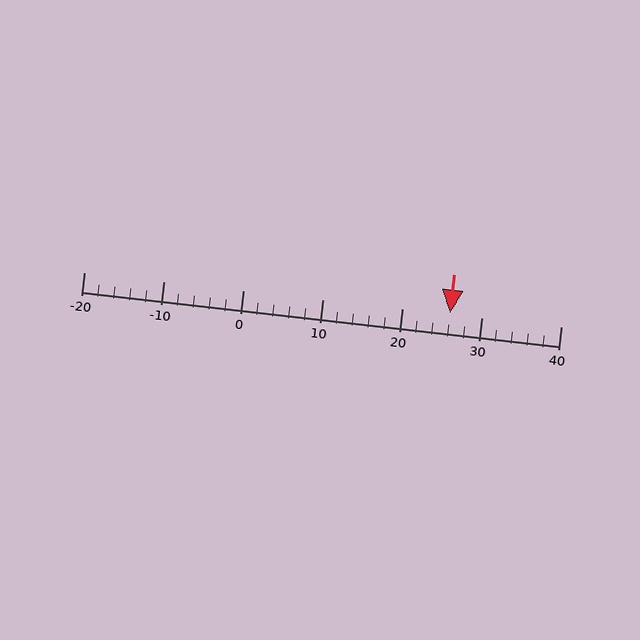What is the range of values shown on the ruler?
The ruler shows values from -20 to 40.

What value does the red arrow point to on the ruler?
The red arrow points to approximately 26.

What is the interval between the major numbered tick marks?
The major tick marks are spaced 10 units apart.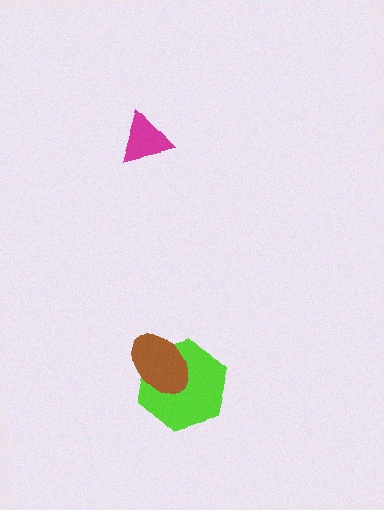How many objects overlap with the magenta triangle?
0 objects overlap with the magenta triangle.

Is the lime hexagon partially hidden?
Yes, it is partially covered by another shape.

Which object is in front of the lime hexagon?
The brown ellipse is in front of the lime hexagon.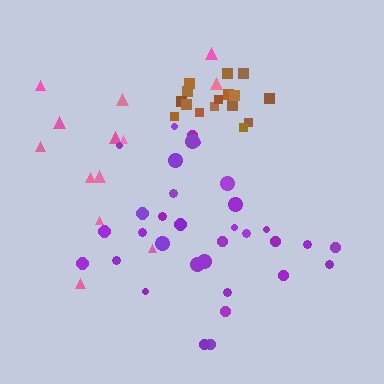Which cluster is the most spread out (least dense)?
Pink.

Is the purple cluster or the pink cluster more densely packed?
Purple.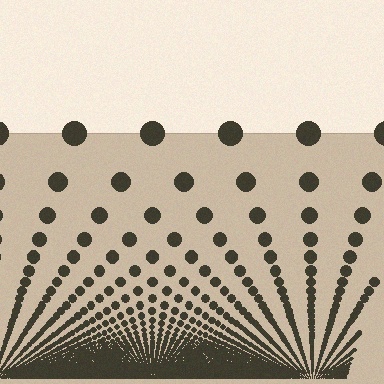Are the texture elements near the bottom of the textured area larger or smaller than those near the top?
Smaller. The gradient is inverted — elements near the bottom are smaller and denser.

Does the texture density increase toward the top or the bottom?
Density increases toward the bottom.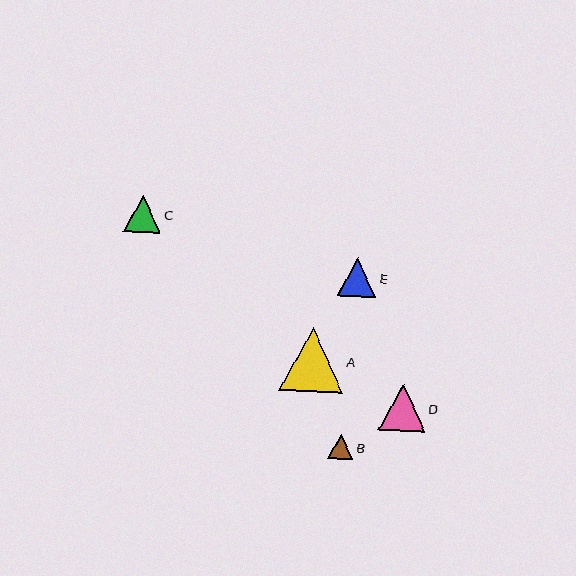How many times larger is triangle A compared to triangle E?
Triangle A is approximately 1.7 times the size of triangle E.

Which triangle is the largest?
Triangle A is the largest with a size of approximately 64 pixels.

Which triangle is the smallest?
Triangle B is the smallest with a size of approximately 25 pixels.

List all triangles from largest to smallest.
From largest to smallest: A, D, E, C, B.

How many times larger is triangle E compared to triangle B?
Triangle E is approximately 1.5 times the size of triangle B.